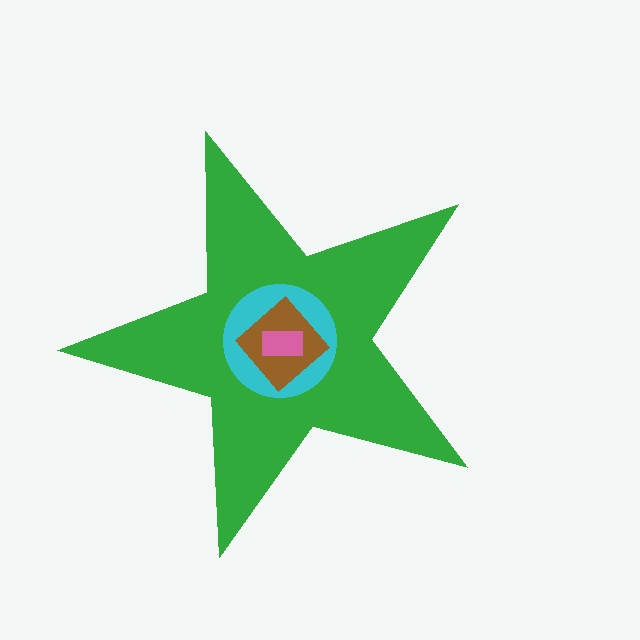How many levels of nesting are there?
4.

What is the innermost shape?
The pink rectangle.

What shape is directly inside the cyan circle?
The brown diamond.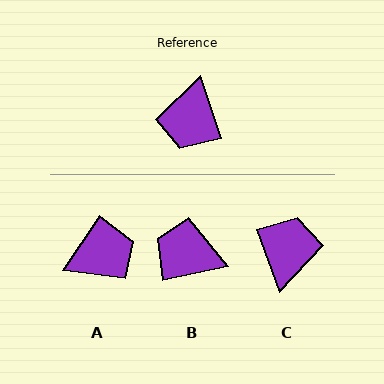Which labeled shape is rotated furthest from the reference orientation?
C, about 178 degrees away.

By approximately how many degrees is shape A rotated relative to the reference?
Approximately 129 degrees counter-clockwise.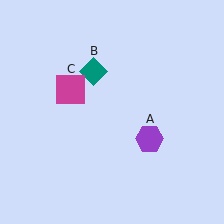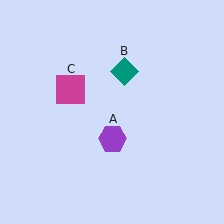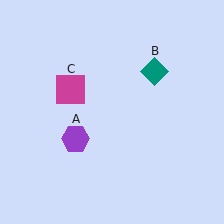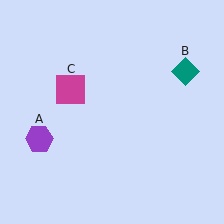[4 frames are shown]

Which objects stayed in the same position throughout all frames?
Magenta square (object C) remained stationary.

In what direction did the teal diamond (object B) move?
The teal diamond (object B) moved right.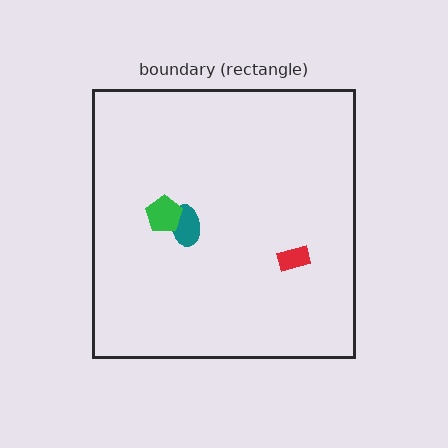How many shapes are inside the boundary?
3 inside, 0 outside.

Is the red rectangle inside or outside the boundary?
Inside.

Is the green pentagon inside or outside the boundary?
Inside.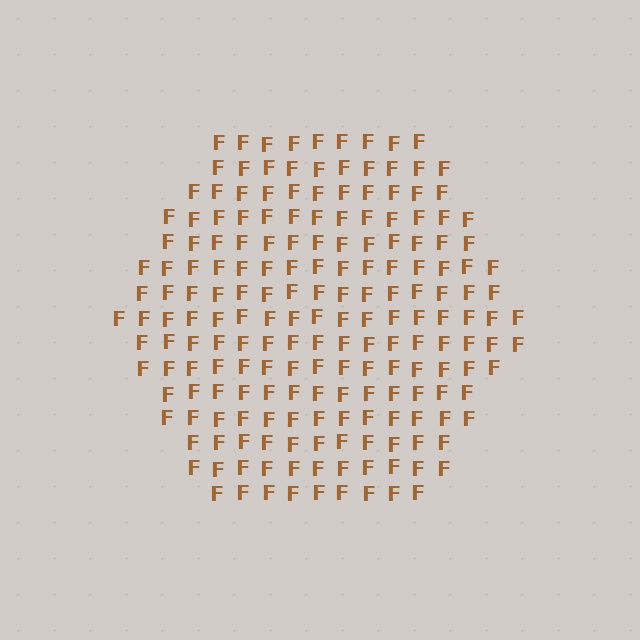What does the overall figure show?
The overall figure shows a hexagon.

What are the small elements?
The small elements are letter F's.